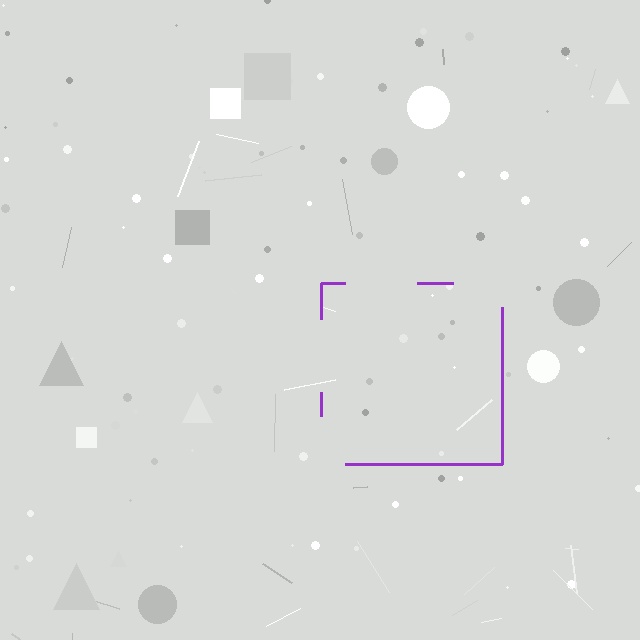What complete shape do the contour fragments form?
The contour fragments form a square.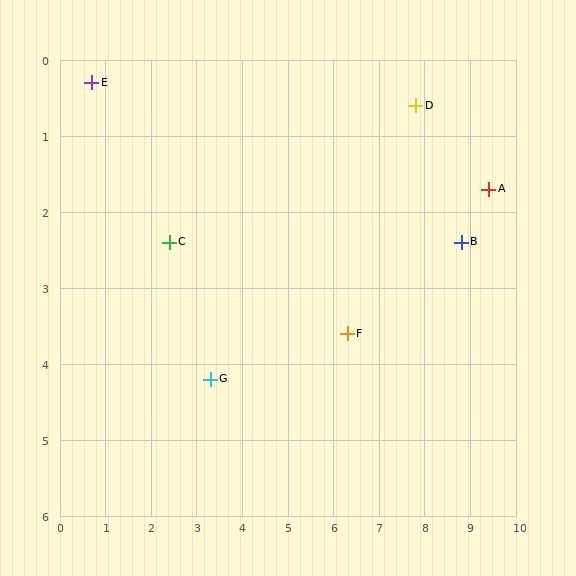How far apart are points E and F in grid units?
Points E and F are about 6.5 grid units apart.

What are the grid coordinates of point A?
Point A is at approximately (9.4, 1.7).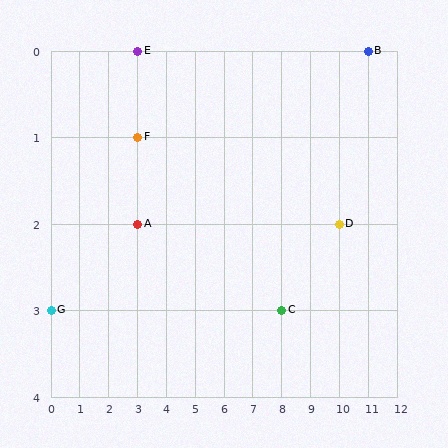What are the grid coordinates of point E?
Point E is at grid coordinates (3, 0).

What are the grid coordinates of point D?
Point D is at grid coordinates (10, 2).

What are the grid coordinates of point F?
Point F is at grid coordinates (3, 1).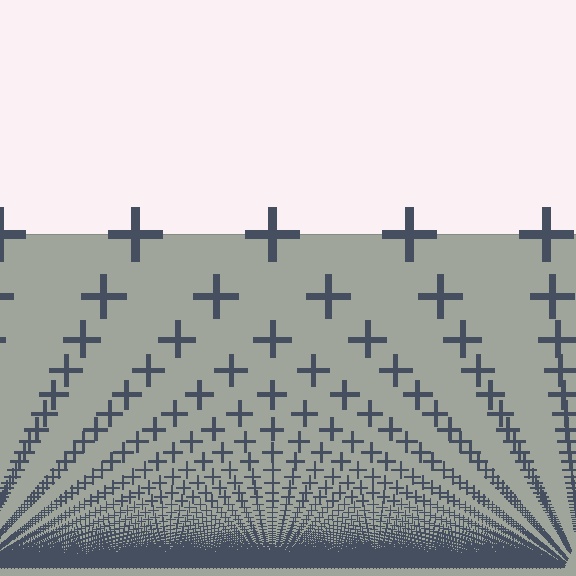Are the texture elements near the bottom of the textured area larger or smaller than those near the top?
Smaller. The gradient is inverted — elements near the bottom are smaller and denser.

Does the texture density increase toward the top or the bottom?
Density increases toward the bottom.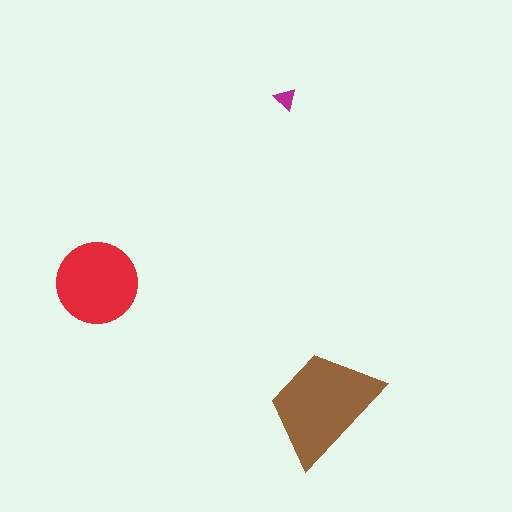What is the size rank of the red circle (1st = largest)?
2nd.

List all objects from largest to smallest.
The brown trapezoid, the red circle, the magenta triangle.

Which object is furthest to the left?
The red circle is leftmost.